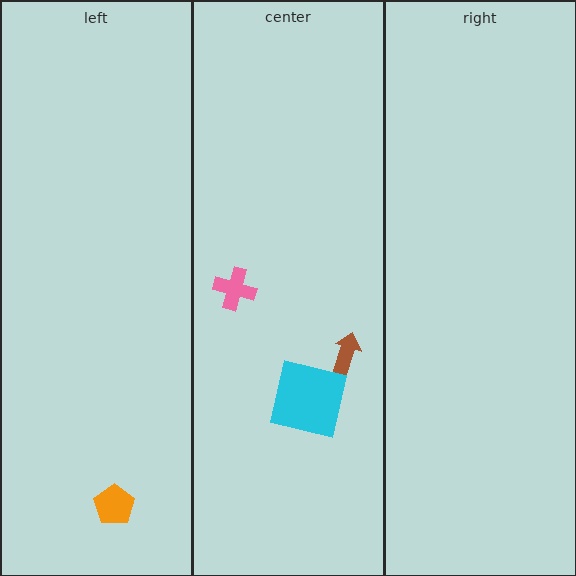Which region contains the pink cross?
The center region.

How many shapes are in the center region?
3.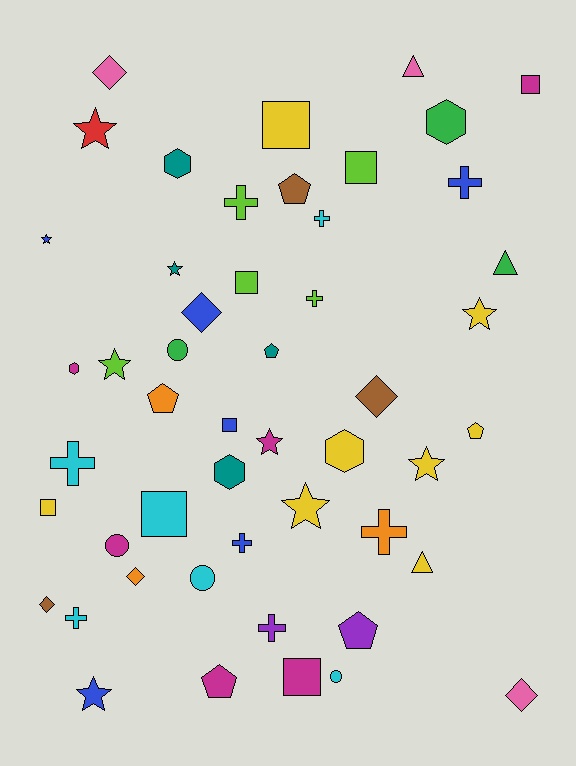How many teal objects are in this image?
There are 4 teal objects.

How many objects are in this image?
There are 50 objects.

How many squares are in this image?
There are 8 squares.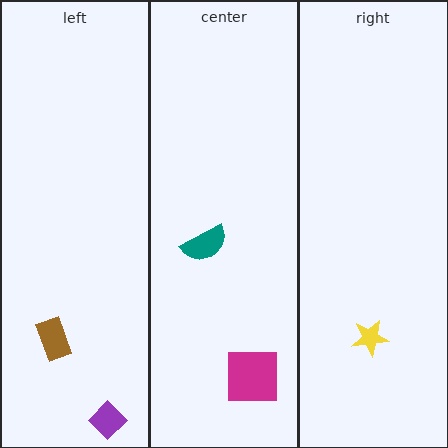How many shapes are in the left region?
2.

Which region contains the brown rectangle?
The left region.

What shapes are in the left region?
The purple diamond, the brown rectangle.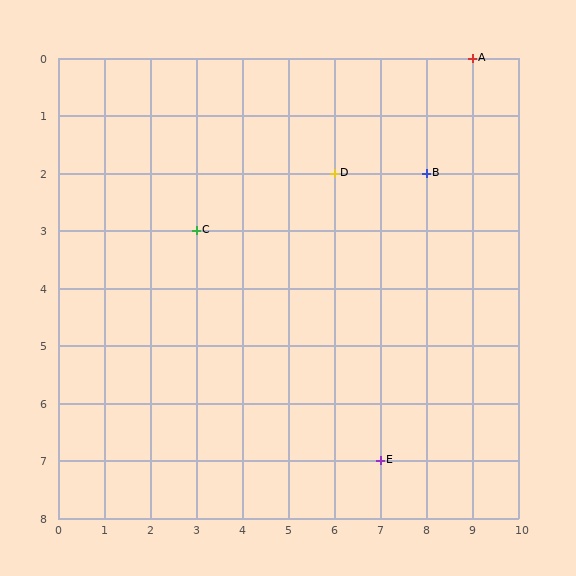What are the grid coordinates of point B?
Point B is at grid coordinates (8, 2).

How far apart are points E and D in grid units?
Points E and D are 1 column and 5 rows apart (about 5.1 grid units diagonally).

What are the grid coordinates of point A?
Point A is at grid coordinates (9, 0).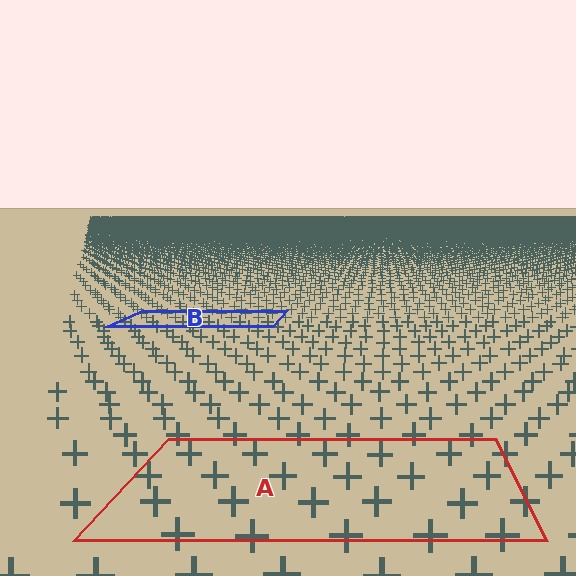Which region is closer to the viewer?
Region A is closer. The texture elements there are larger and more spread out.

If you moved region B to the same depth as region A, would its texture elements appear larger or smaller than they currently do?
They would appear larger. At a closer depth, the same texture elements are projected at a bigger on-screen size.